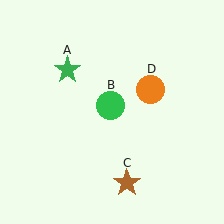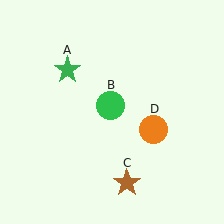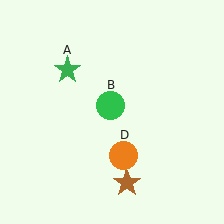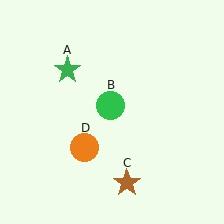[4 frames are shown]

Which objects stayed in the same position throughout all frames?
Green star (object A) and green circle (object B) and brown star (object C) remained stationary.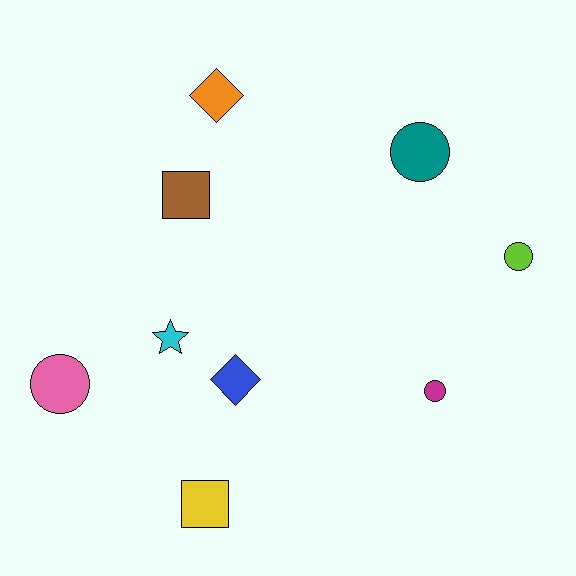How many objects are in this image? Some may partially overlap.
There are 9 objects.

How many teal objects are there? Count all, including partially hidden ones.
There is 1 teal object.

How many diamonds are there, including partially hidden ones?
There are 2 diamonds.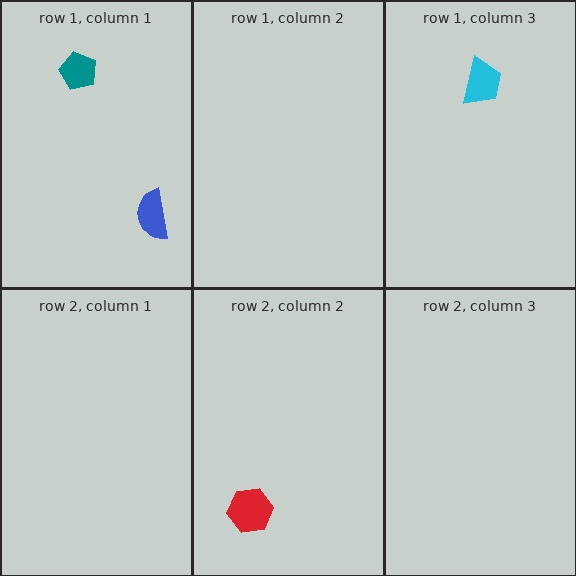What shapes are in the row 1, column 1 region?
The teal pentagon, the blue semicircle.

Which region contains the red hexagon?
The row 2, column 2 region.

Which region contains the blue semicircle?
The row 1, column 1 region.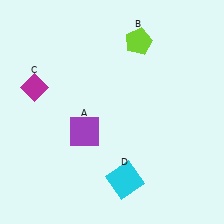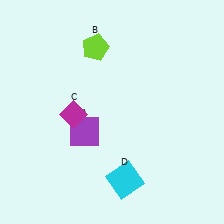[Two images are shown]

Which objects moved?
The objects that moved are: the lime pentagon (B), the magenta diamond (C).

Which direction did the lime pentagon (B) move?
The lime pentagon (B) moved left.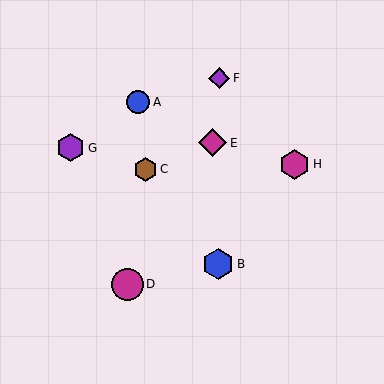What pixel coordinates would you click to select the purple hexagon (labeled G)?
Click at (71, 148) to select the purple hexagon G.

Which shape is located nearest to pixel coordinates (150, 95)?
The blue circle (labeled A) at (138, 102) is nearest to that location.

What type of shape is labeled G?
Shape G is a purple hexagon.